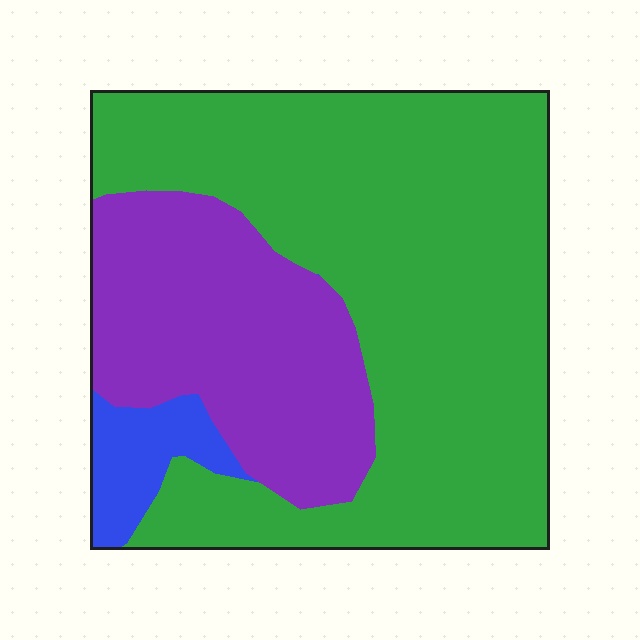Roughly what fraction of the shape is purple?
Purple takes up between a quarter and a half of the shape.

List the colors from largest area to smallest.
From largest to smallest: green, purple, blue.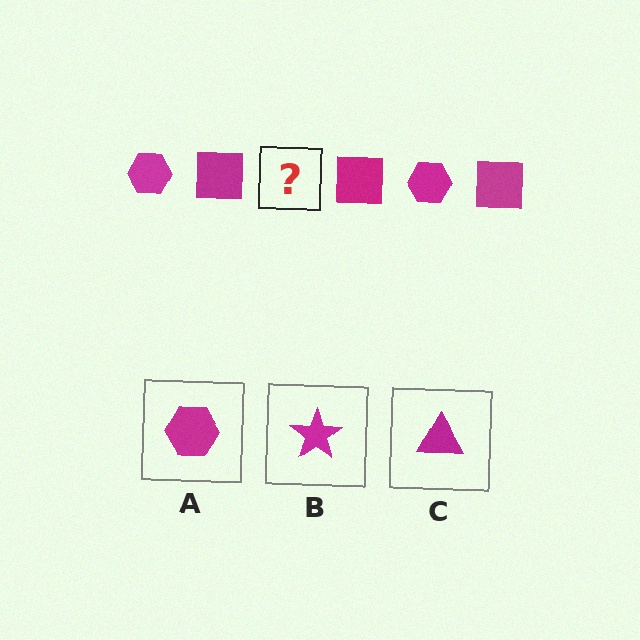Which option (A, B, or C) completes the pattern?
A.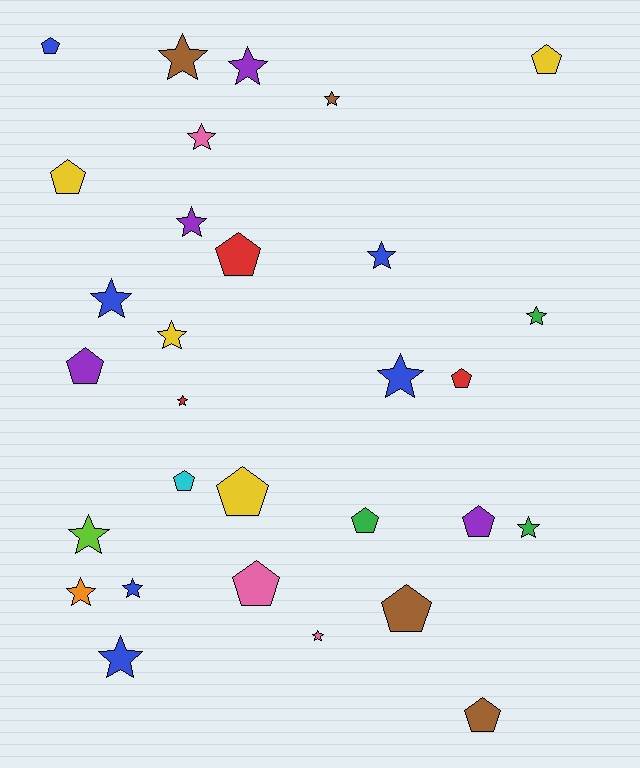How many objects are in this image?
There are 30 objects.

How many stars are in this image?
There are 17 stars.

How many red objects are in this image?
There are 3 red objects.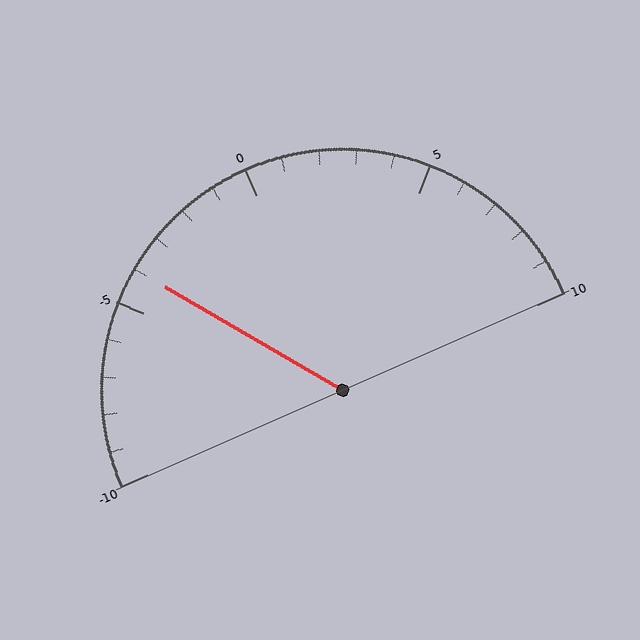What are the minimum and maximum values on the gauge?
The gauge ranges from -10 to 10.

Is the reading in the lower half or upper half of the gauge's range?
The reading is in the lower half of the range (-10 to 10).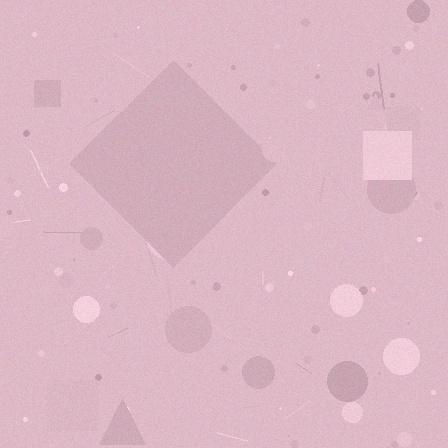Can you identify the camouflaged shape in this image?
The camouflaged shape is a diamond.